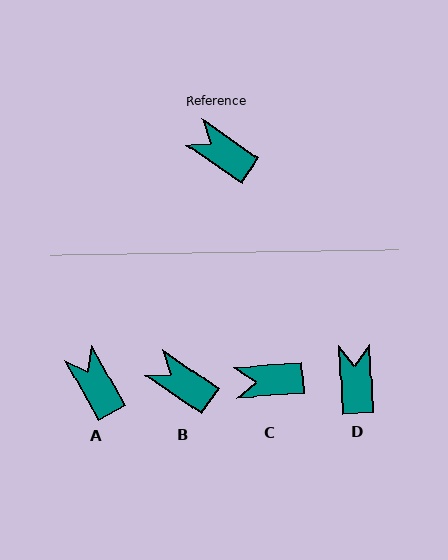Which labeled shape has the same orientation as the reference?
B.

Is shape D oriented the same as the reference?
No, it is off by about 53 degrees.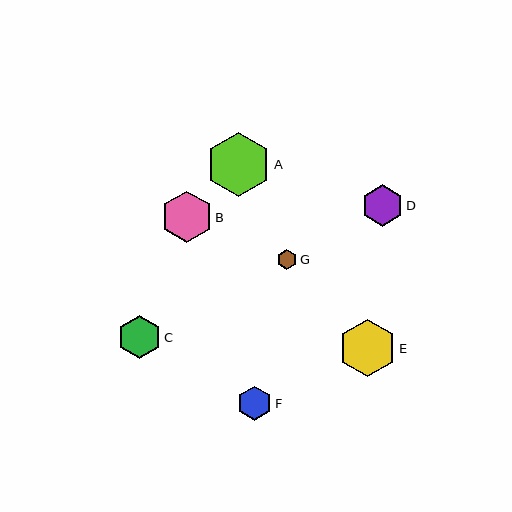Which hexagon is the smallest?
Hexagon G is the smallest with a size of approximately 20 pixels.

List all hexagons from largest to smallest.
From largest to smallest: A, E, B, C, D, F, G.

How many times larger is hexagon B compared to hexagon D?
Hexagon B is approximately 1.3 times the size of hexagon D.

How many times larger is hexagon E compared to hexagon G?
Hexagon E is approximately 2.9 times the size of hexagon G.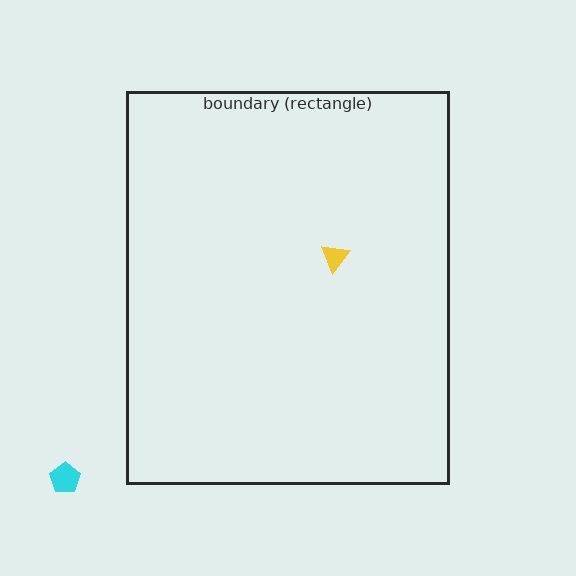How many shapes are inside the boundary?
1 inside, 1 outside.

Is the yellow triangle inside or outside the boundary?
Inside.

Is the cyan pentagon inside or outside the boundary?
Outside.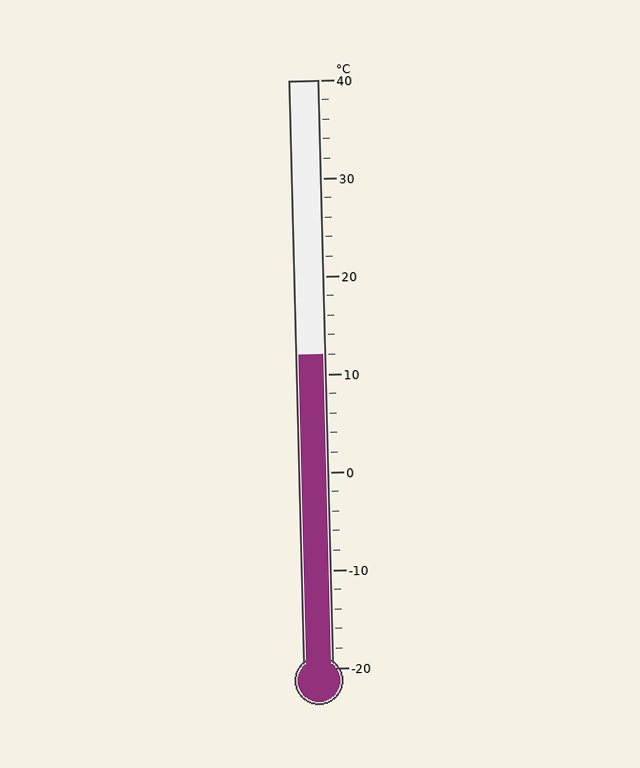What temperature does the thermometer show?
The thermometer shows approximately 12°C.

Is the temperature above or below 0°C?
The temperature is above 0°C.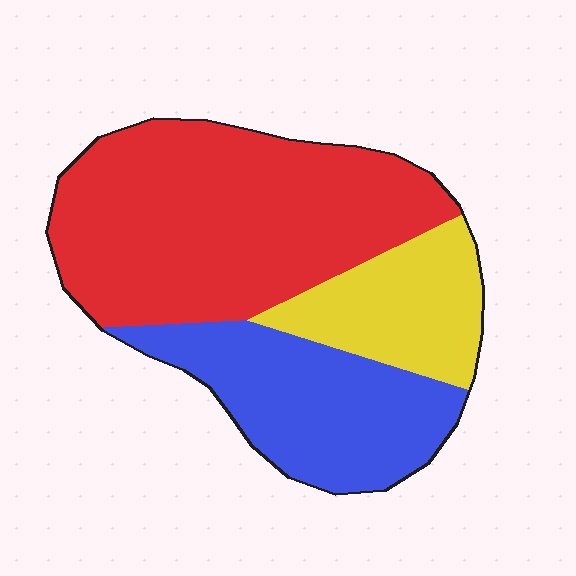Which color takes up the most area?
Red, at roughly 55%.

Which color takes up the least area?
Yellow, at roughly 20%.